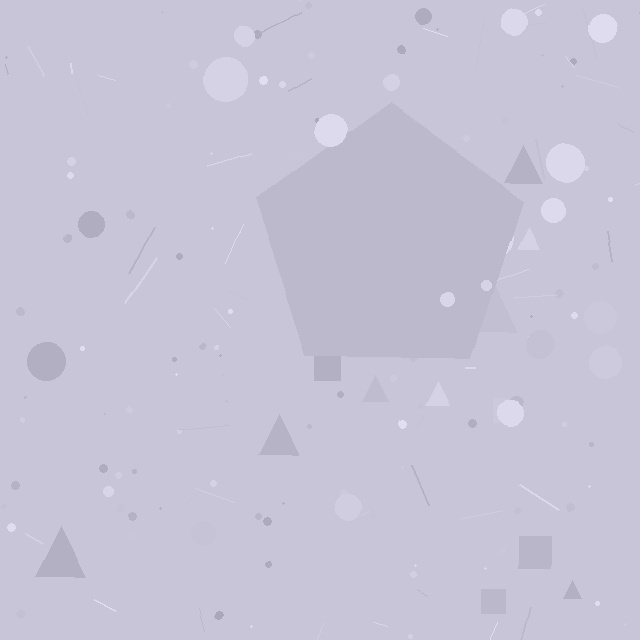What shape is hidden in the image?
A pentagon is hidden in the image.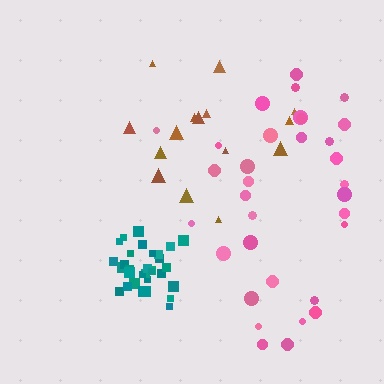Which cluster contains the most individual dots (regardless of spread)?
Pink (34).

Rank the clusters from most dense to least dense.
teal, brown, pink.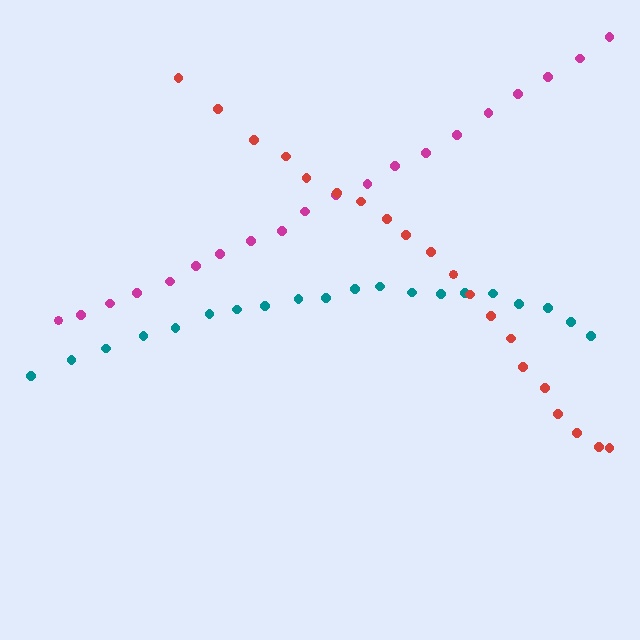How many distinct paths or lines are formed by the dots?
There are 3 distinct paths.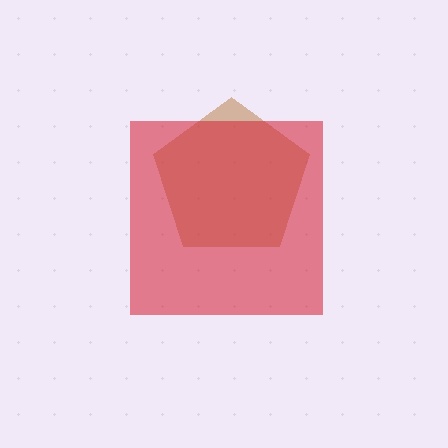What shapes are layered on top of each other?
The layered shapes are: a brown pentagon, a red square.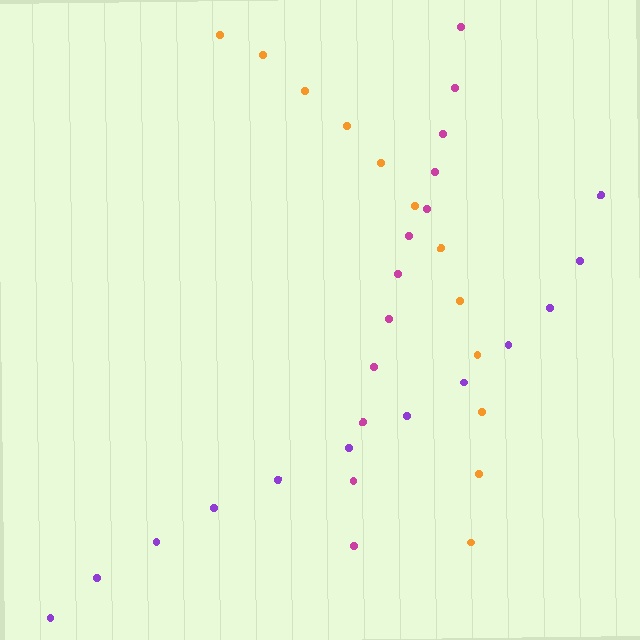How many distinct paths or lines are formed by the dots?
There are 3 distinct paths.